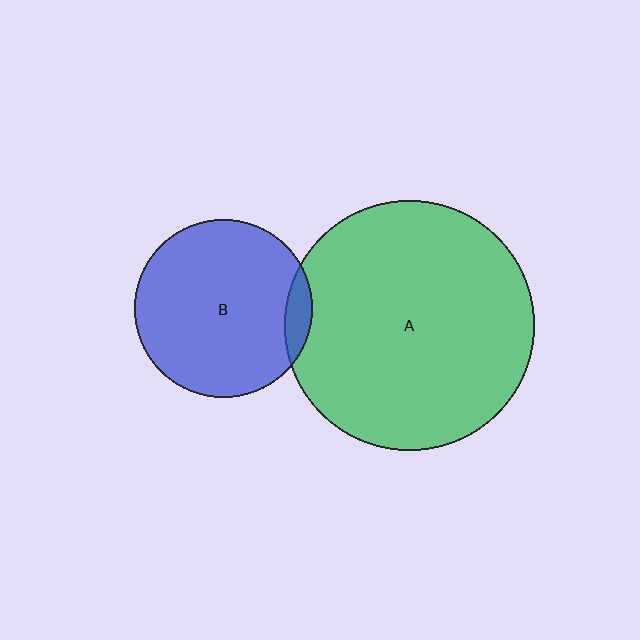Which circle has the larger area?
Circle A (green).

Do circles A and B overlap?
Yes.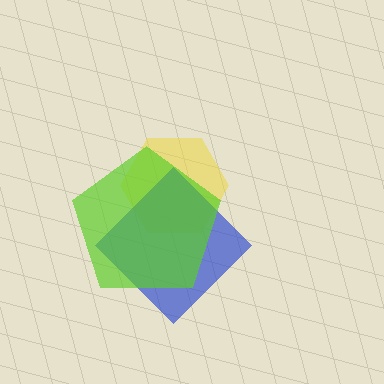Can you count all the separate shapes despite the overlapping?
Yes, there are 3 separate shapes.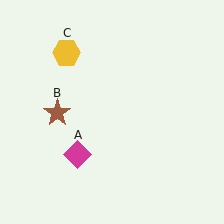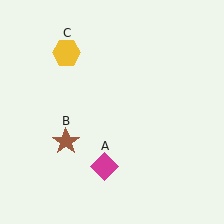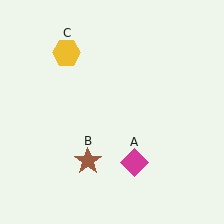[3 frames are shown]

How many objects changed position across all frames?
2 objects changed position: magenta diamond (object A), brown star (object B).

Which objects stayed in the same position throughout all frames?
Yellow hexagon (object C) remained stationary.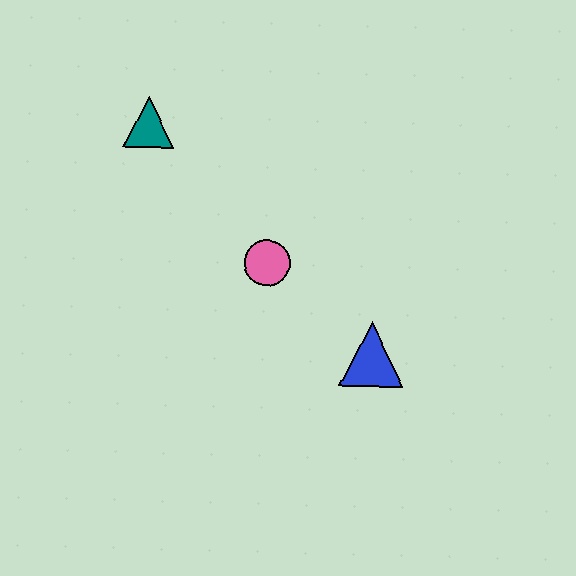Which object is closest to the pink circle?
The blue triangle is closest to the pink circle.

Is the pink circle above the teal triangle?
No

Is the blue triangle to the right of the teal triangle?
Yes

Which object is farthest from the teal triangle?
The blue triangle is farthest from the teal triangle.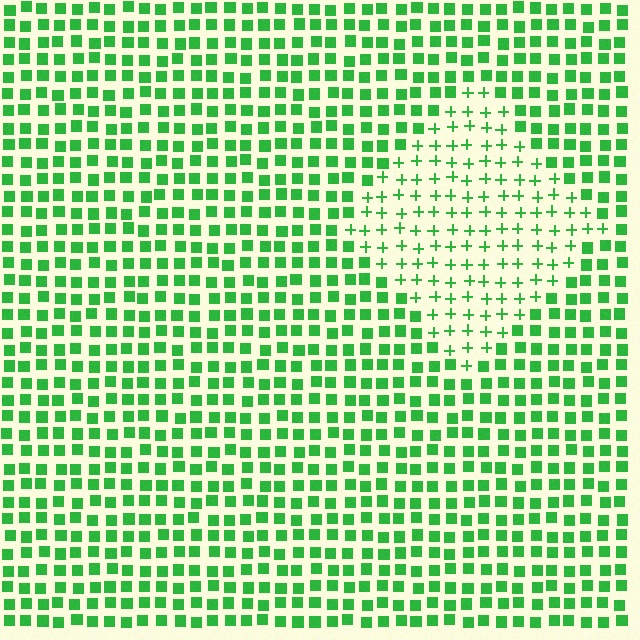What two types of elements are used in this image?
The image uses plus signs inside the diamond region and squares outside it.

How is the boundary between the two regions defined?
The boundary is defined by a change in element shape: plus signs inside vs. squares outside. All elements share the same color and spacing.